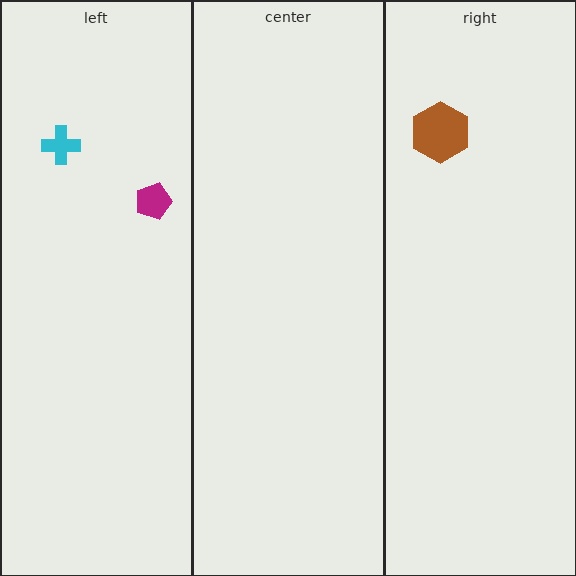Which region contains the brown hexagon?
The right region.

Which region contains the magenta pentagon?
The left region.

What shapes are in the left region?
The cyan cross, the magenta pentagon.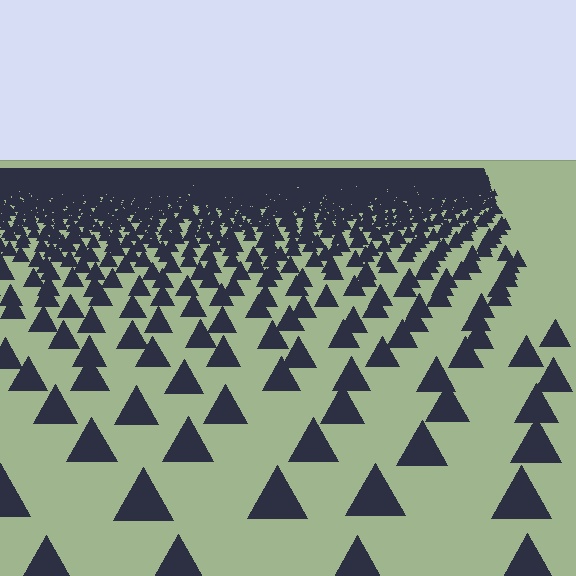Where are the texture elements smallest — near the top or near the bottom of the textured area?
Near the top.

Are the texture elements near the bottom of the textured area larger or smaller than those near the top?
Larger. Near the bottom, elements are closer to the viewer and appear at a bigger on-screen size.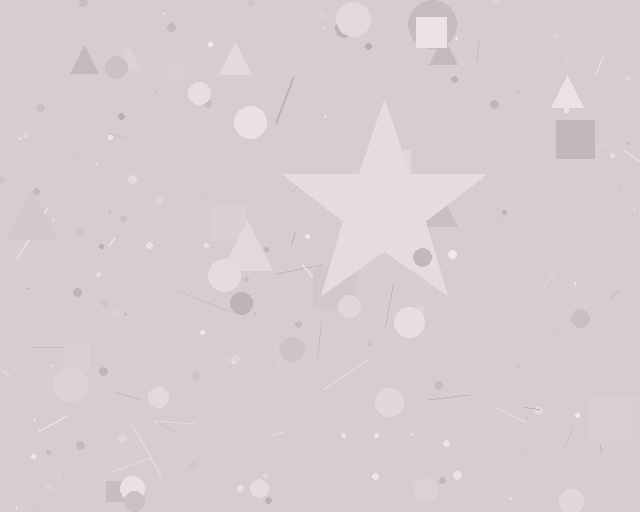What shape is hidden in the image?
A star is hidden in the image.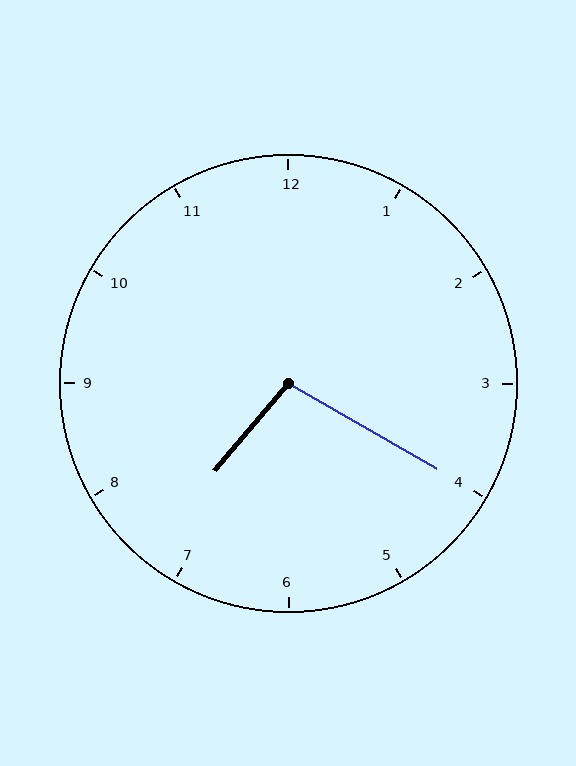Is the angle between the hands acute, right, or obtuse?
It is obtuse.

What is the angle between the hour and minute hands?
Approximately 100 degrees.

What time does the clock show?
7:20.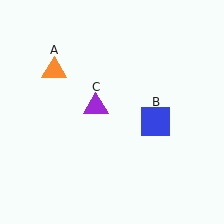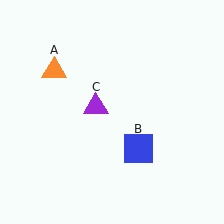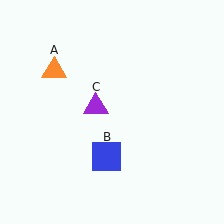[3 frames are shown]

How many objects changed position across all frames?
1 object changed position: blue square (object B).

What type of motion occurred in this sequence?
The blue square (object B) rotated clockwise around the center of the scene.